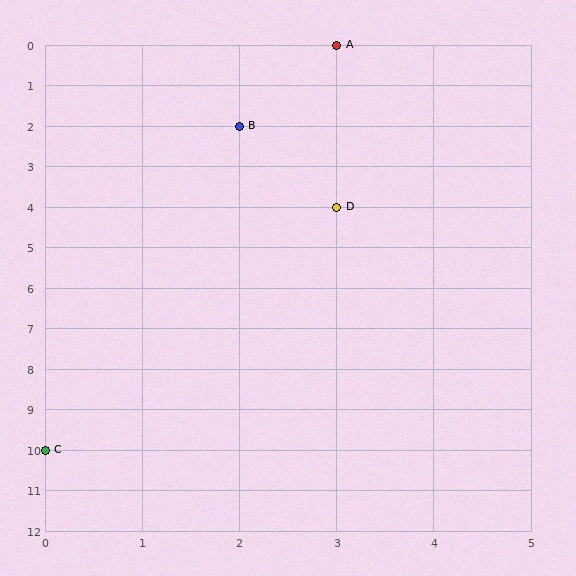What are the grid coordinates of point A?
Point A is at grid coordinates (3, 0).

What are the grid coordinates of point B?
Point B is at grid coordinates (2, 2).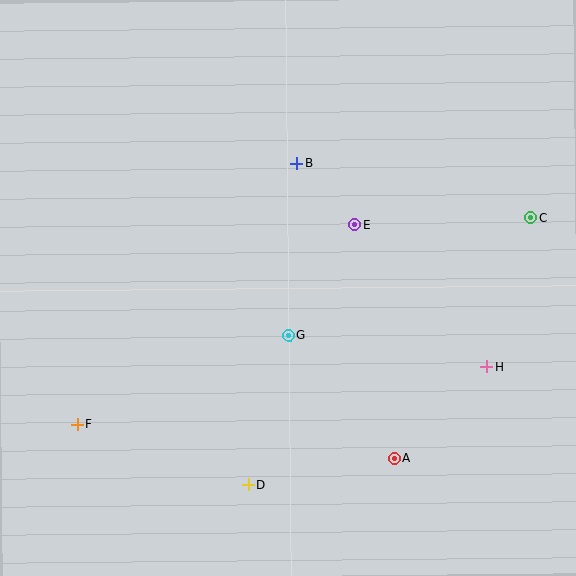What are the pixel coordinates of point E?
Point E is at (355, 225).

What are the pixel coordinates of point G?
Point G is at (289, 335).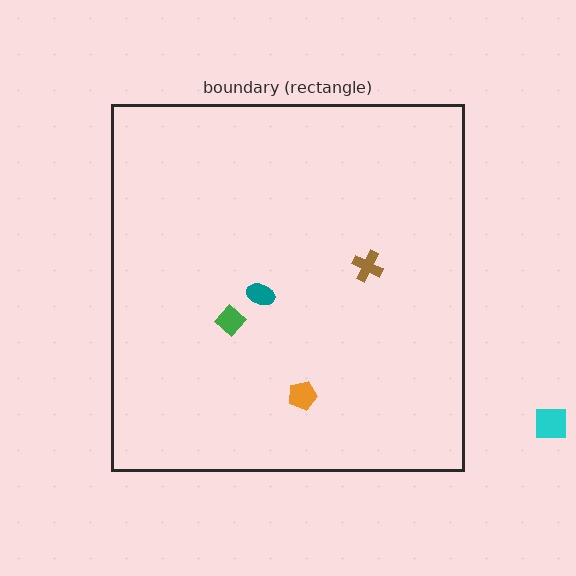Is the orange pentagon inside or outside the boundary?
Inside.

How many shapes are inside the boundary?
4 inside, 1 outside.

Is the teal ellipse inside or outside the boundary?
Inside.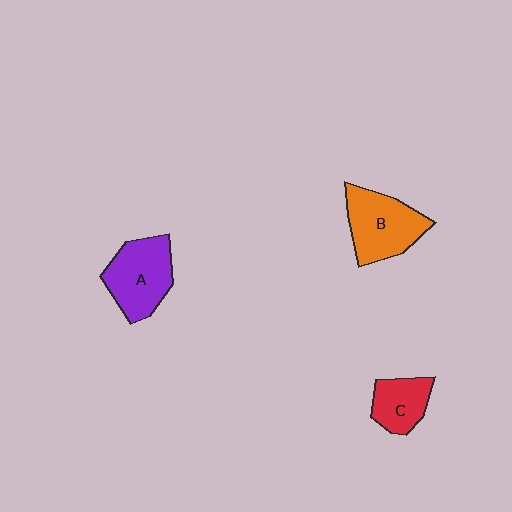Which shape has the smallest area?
Shape C (red).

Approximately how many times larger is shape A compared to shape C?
Approximately 1.6 times.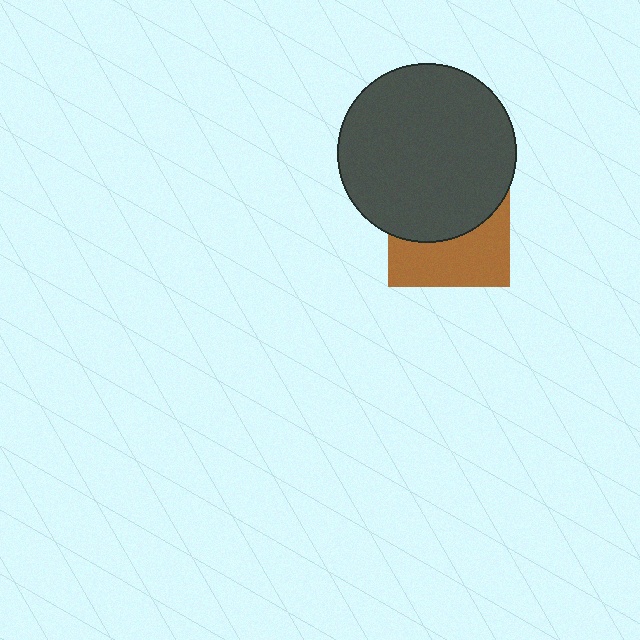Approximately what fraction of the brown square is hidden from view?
Roughly 54% of the brown square is hidden behind the dark gray circle.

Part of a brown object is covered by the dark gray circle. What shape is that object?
It is a square.